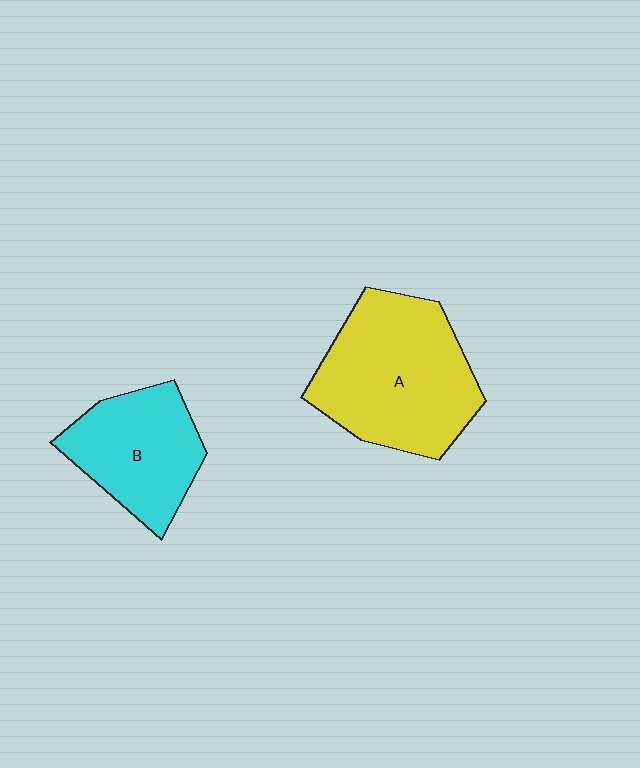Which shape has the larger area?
Shape A (yellow).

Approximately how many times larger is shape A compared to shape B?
Approximately 1.5 times.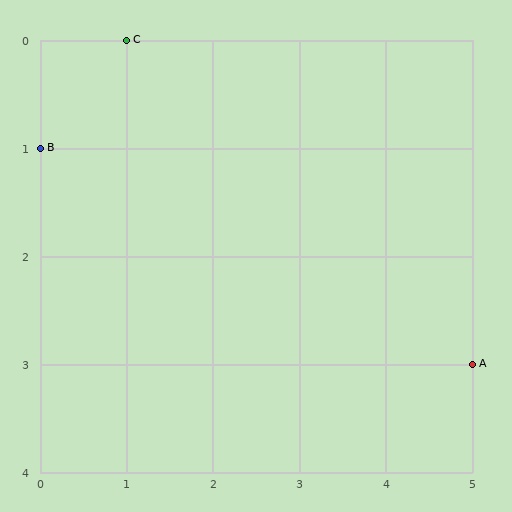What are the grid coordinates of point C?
Point C is at grid coordinates (1, 0).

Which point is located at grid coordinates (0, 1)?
Point B is at (0, 1).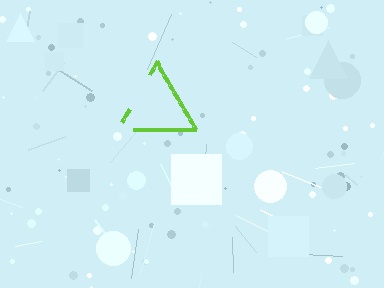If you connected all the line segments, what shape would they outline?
They would outline a triangle.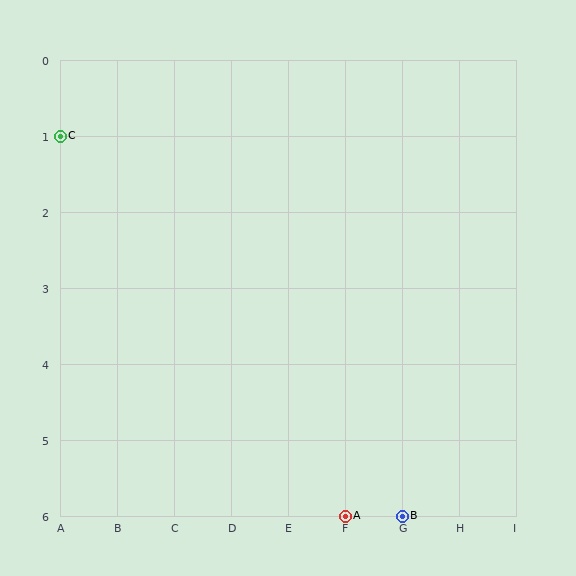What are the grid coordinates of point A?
Point A is at grid coordinates (F, 6).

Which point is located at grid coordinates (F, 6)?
Point A is at (F, 6).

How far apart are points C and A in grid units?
Points C and A are 5 columns and 5 rows apart (about 7.1 grid units diagonally).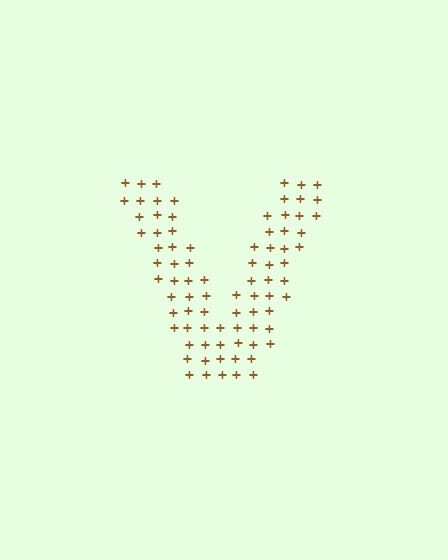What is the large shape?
The large shape is the letter V.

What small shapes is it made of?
It is made of small plus signs.